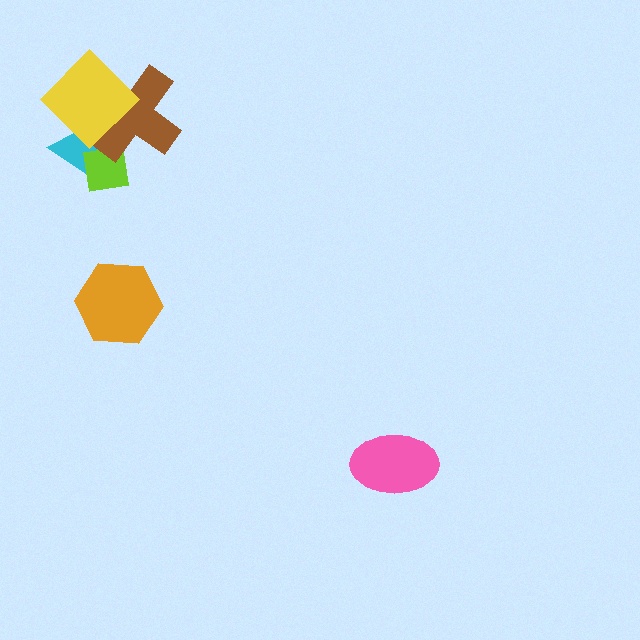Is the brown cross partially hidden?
Yes, it is partially covered by another shape.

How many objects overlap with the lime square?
2 objects overlap with the lime square.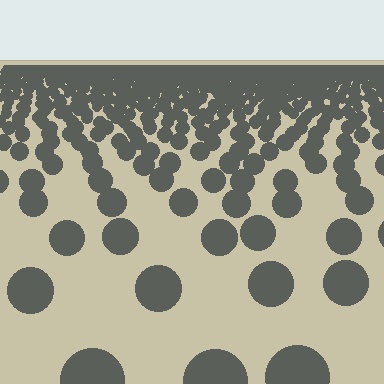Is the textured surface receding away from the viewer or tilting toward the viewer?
The surface is receding away from the viewer. Texture elements get smaller and denser toward the top.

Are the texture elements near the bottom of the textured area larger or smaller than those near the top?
Larger. Near the bottom, elements are closer to the viewer and appear at a bigger on-screen size.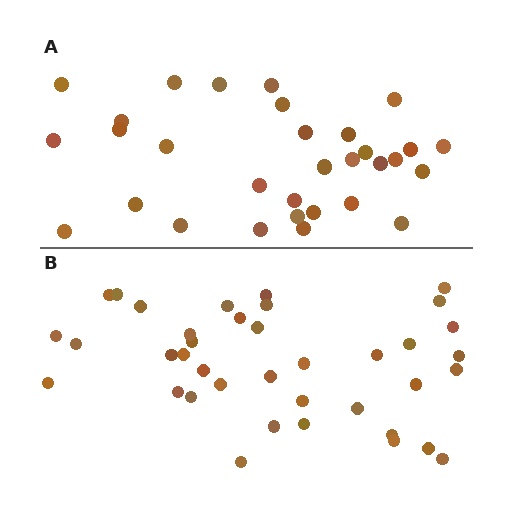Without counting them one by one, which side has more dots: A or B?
Region B (the bottom region) has more dots.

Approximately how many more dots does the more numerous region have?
Region B has roughly 8 or so more dots than region A.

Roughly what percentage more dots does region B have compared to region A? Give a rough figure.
About 25% more.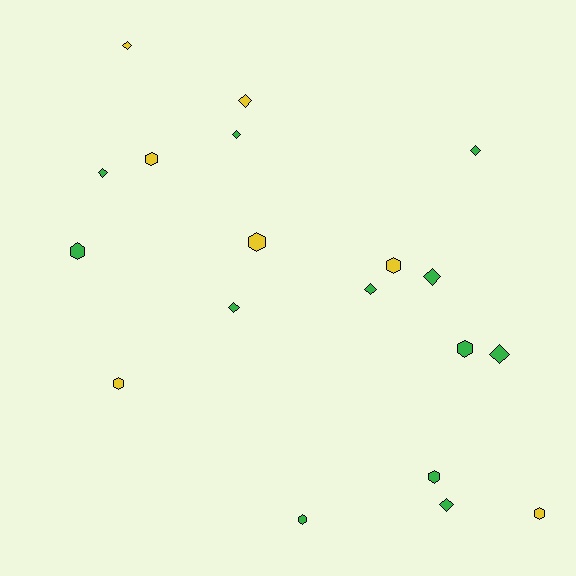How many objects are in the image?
There are 19 objects.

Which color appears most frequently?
Green, with 12 objects.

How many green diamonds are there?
There are 8 green diamonds.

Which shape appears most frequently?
Diamond, with 10 objects.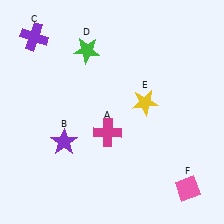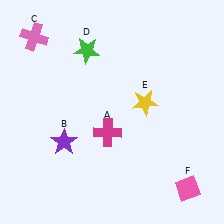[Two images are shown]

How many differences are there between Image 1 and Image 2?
There is 1 difference between the two images.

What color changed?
The cross (C) changed from purple in Image 1 to pink in Image 2.